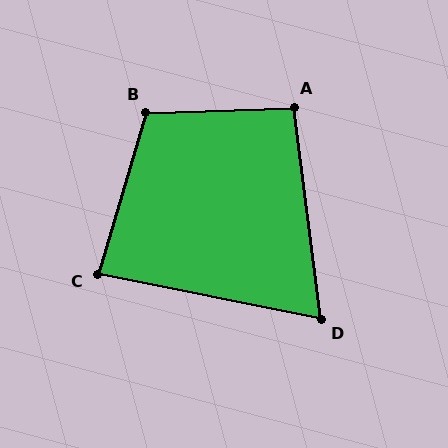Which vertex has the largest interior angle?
B, at approximately 109 degrees.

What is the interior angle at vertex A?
Approximately 95 degrees (obtuse).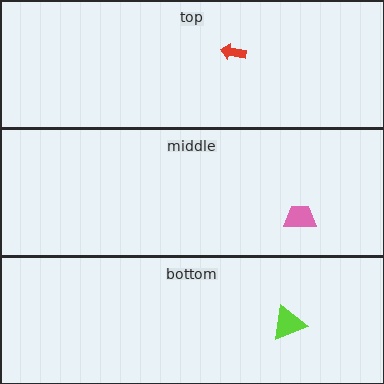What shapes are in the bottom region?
The lime triangle.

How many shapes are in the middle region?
1.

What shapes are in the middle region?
The pink trapezoid.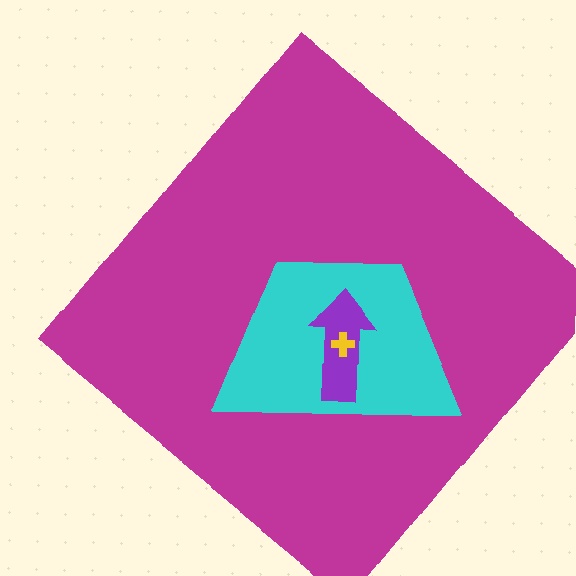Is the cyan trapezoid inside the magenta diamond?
Yes.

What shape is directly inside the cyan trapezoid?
The purple arrow.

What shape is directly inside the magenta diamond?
The cyan trapezoid.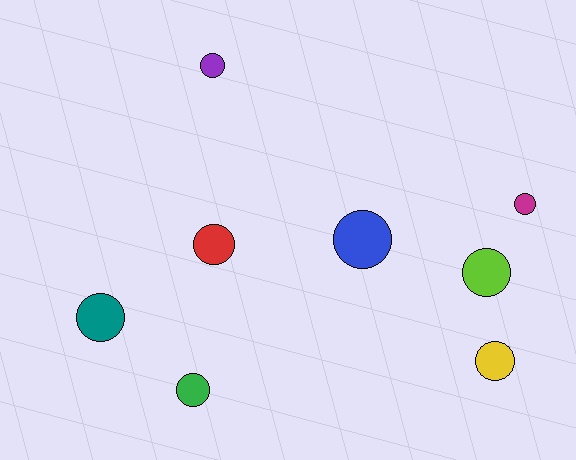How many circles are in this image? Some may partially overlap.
There are 8 circles.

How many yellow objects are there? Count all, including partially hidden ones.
There is 1 yellow object.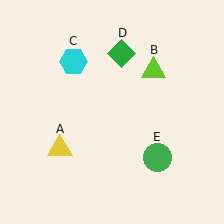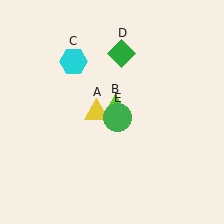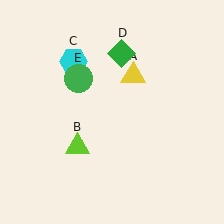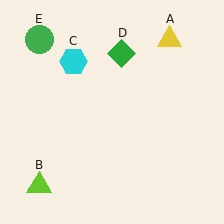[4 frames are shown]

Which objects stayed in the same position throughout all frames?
Cyan hexagon (object C) and green diamond (object D) remained stationary.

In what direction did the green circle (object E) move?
The green circle (object E) moved up and to the left.